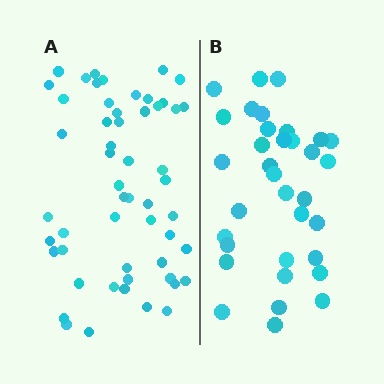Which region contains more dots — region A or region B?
Region A (the left region) has more dots.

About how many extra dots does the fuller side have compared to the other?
Region A has approximately 20 more dots than region B.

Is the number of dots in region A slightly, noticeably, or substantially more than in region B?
Region A has substantially more. The ratio is roughly 1.6 to 1.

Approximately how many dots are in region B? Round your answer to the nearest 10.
About 30 dots. (The exact count is 34, which rounds to 30.)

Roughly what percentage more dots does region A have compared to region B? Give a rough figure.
About 60% more.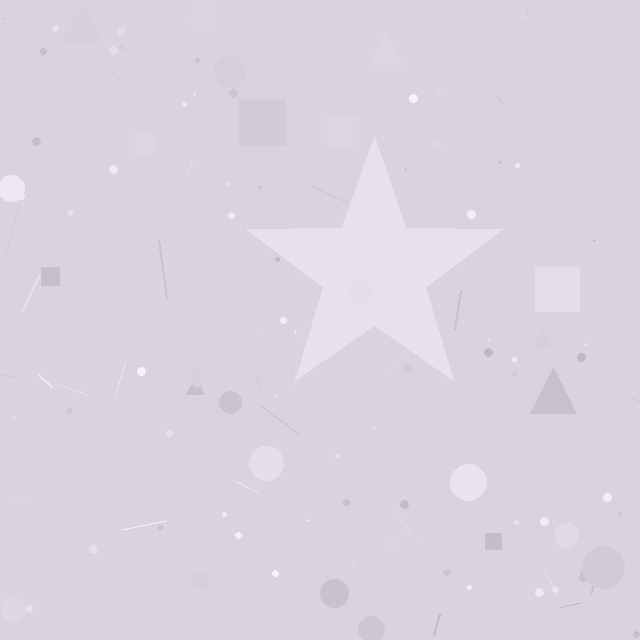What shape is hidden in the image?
A star is hidden in the image.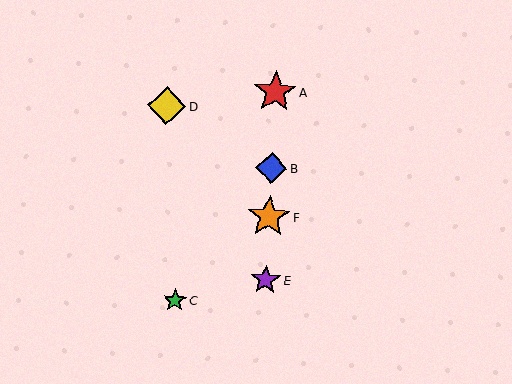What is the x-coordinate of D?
Object D is at x≈167.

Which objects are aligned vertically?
Objects A, B, E, F are aligned vertically.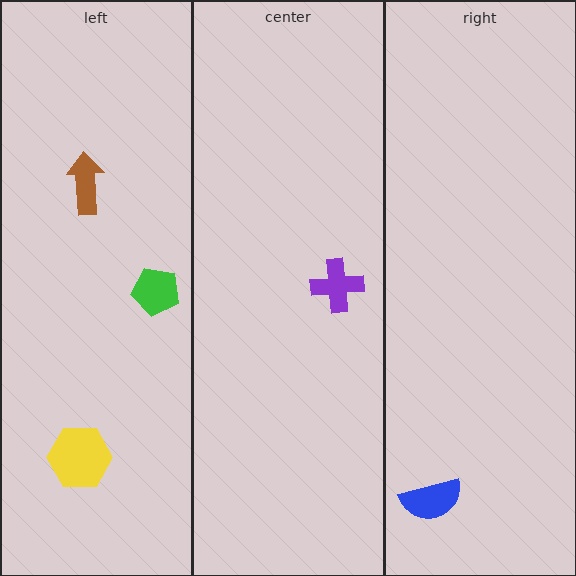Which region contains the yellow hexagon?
The left region.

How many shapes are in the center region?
1.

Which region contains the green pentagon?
The left region.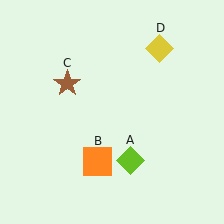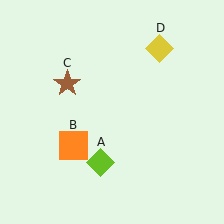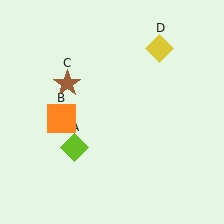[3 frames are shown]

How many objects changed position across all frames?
2 objects changed position: lime diamond (object A), orange square (object B).